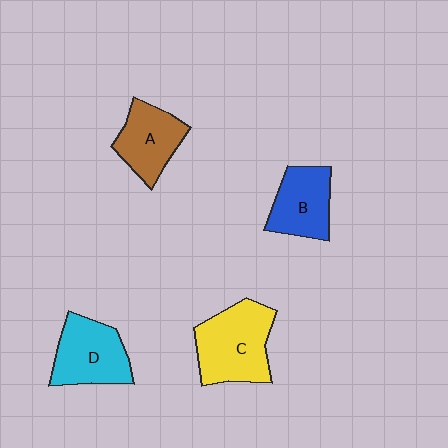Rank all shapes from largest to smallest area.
From largest to smallest: C (yellow), D (cyan), A (brown), B (blue).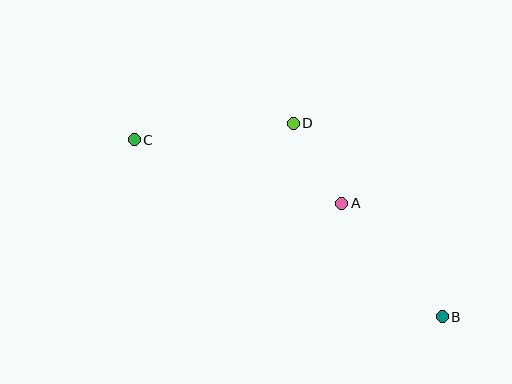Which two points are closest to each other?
Points A and D are closest to each other.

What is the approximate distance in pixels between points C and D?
The distance between C and D is approximately 160 pixels.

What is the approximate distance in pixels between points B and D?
The distance between B and D is approximately 244 pixels.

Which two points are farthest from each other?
Points B and C are farthest from each other.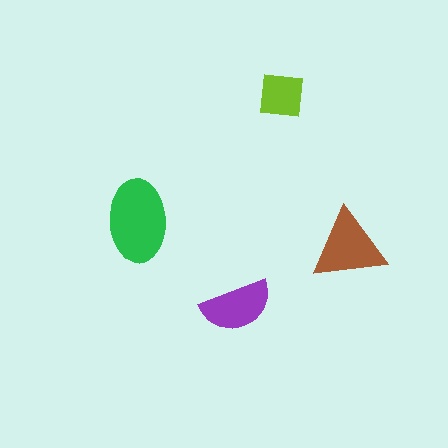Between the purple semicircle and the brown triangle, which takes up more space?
The brown triangle.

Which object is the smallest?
The lime square.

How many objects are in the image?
There are 4 objects in the image.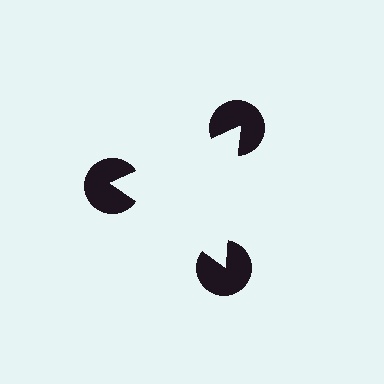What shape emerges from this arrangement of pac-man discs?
An illusory triangle — its edges are inferred from the aligned wedge cuts in the pac-man discs, not physically drawn.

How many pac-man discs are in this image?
There are 3 — one at each vertex of the illusory triangle.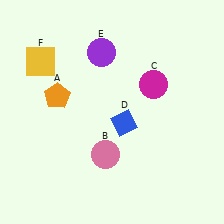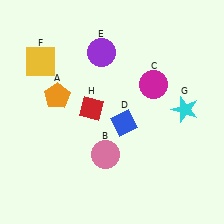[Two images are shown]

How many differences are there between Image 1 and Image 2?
There are 2 differences between the two images.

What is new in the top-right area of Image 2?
A cyan star (G) was added in the top-right area of Image 2.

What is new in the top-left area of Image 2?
A red diamond (H) was added in the top-left area of Image 2.